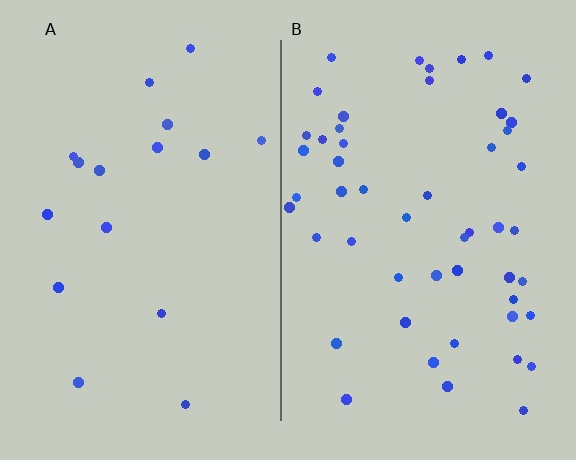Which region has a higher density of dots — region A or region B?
B (the right).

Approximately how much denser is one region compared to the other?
Approximately 3.1× — region B over region A.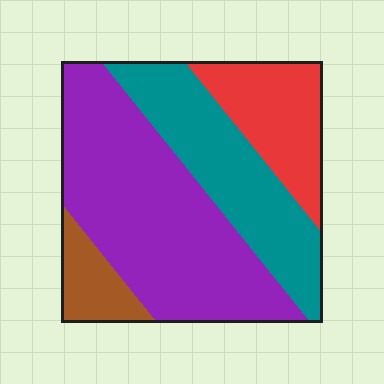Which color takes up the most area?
Purple, at roughly 45%.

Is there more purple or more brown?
Purple.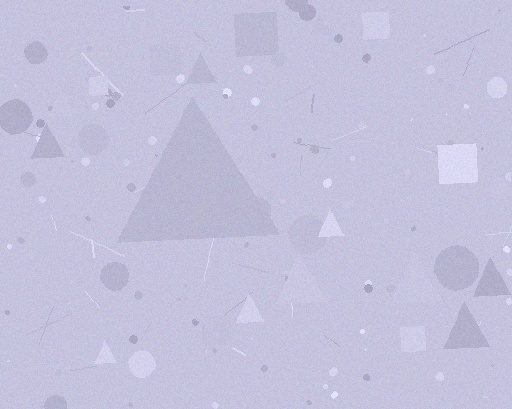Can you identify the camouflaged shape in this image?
The camouflaged shape is a triangle.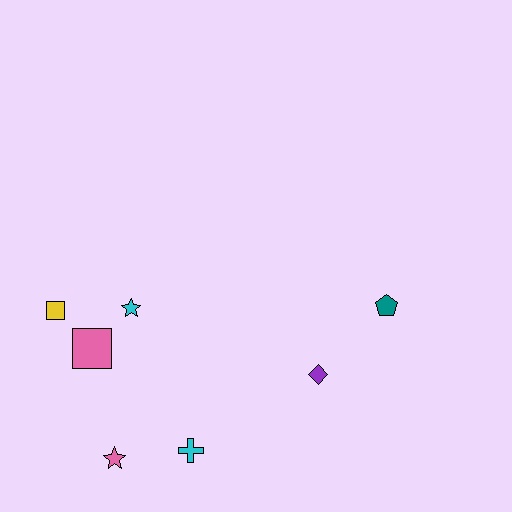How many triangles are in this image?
There are no triangles.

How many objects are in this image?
There are 7 objects.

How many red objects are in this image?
There are no red objects.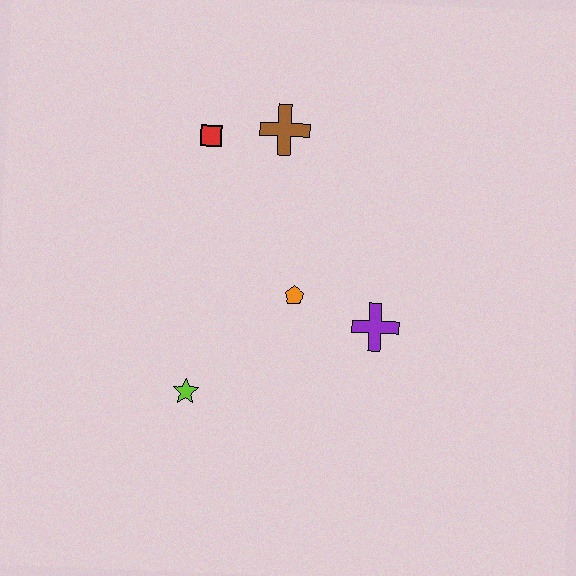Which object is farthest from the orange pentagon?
The red square is farthest from the orange pentagon.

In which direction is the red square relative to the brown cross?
The red square is to the left of the brown cross.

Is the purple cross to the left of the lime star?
No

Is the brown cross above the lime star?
Yes